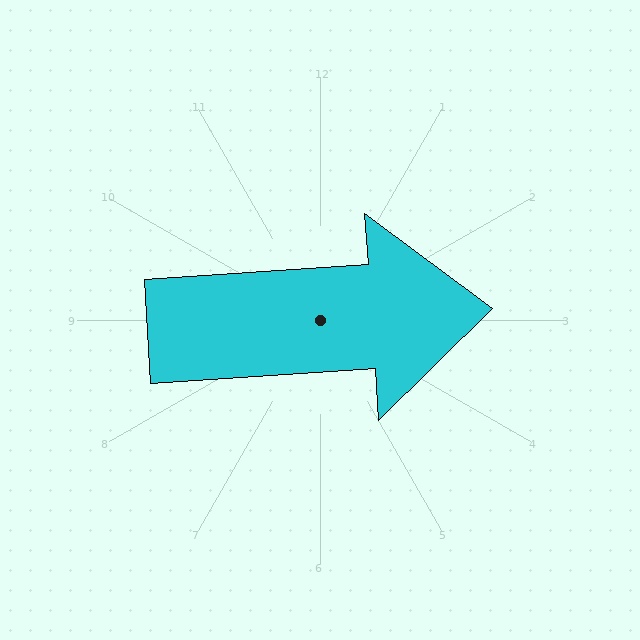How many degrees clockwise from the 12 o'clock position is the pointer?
Approximately 86 degrees.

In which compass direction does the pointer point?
East.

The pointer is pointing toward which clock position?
Roughly 3 o'clock.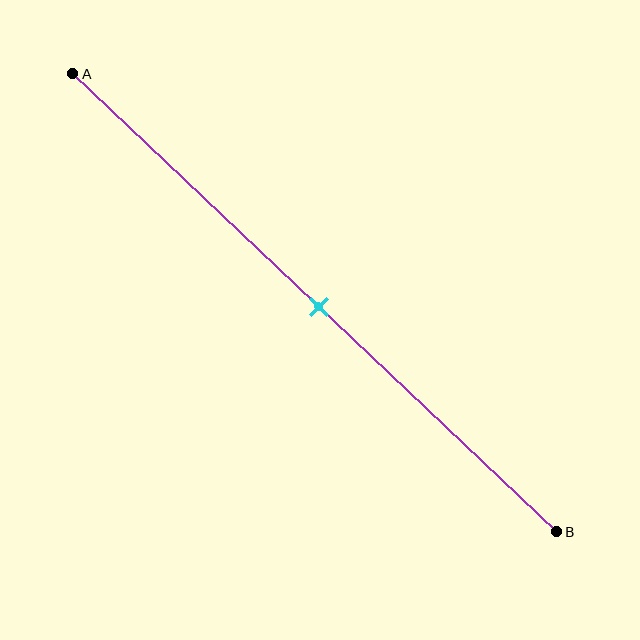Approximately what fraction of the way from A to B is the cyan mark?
The cyan mark is approximately 50% of the way from A to B.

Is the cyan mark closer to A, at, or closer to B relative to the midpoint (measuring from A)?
The cyan mark is approximately at the midpoint of segment AB.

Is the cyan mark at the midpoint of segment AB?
Yes, the mark is approximately at the midpoint.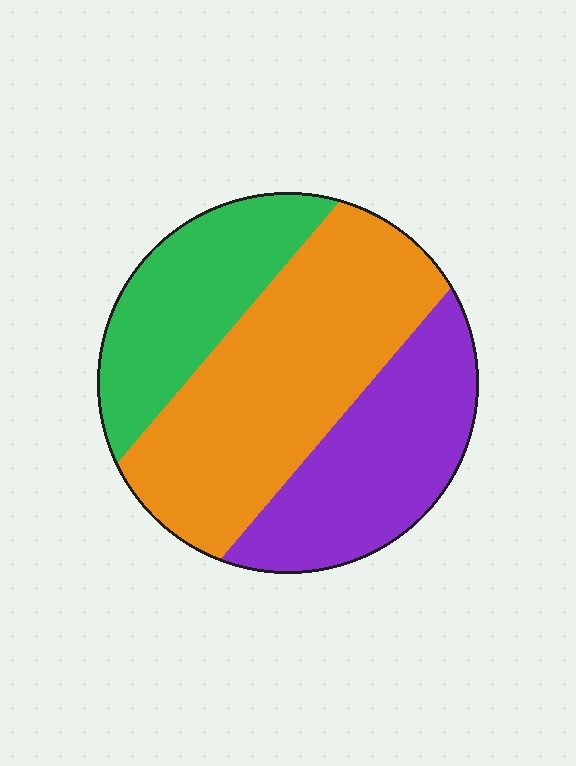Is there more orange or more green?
Orange.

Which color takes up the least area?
Green, at roughly 25%.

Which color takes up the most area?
Orange, at roughly 45%.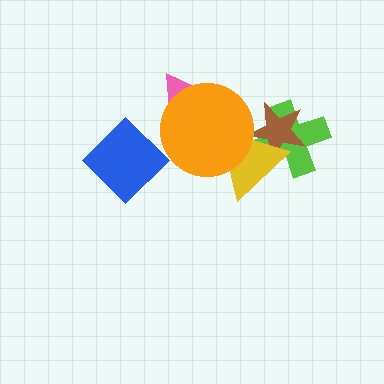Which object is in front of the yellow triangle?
The orange circle is in front of the yellow triangle.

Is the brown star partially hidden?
Yes, it is partially covered by another shape.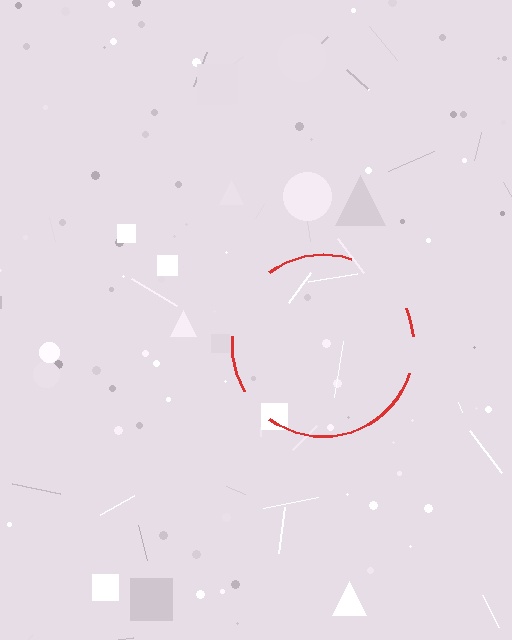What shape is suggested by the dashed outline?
The dashed outline suggests a circle.